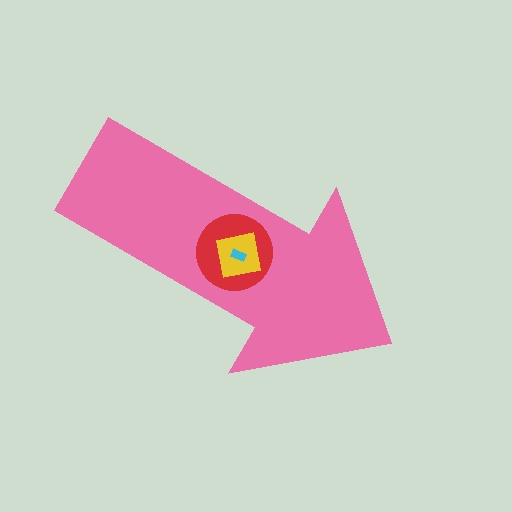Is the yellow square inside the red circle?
Yes.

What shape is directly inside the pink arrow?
The red circle.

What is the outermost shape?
The pink arrow.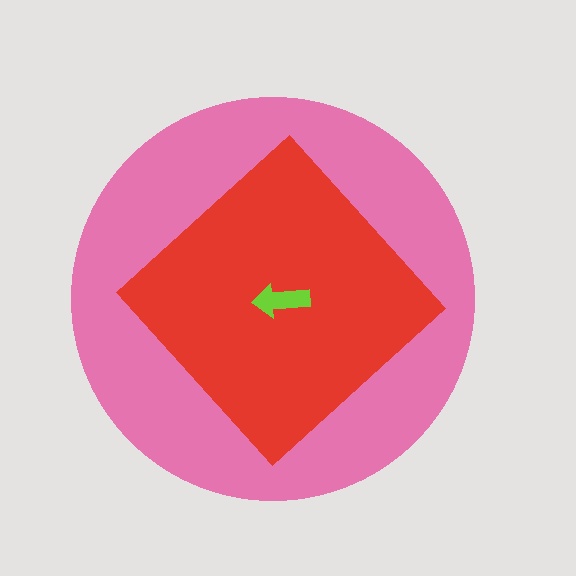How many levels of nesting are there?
3.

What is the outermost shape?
The pink circle.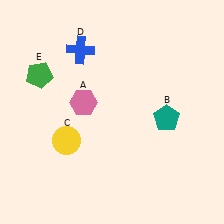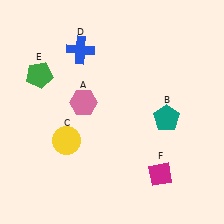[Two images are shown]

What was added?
A magenta diamond (F) was added in Image 2.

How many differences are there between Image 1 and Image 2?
There is 1 difference between the two images.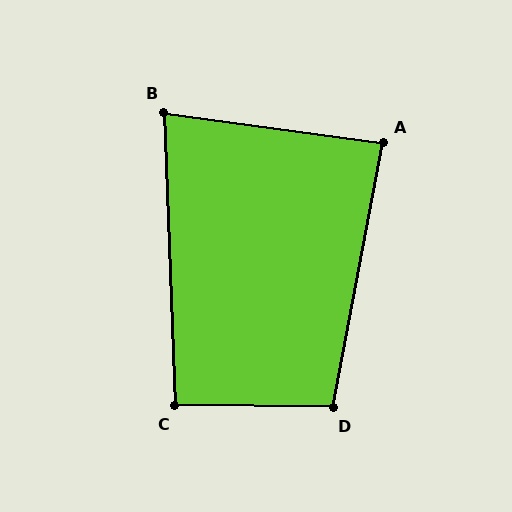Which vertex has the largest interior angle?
D, at approximately 100 degrees.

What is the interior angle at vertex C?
Approximately 93 degrees (approximately right).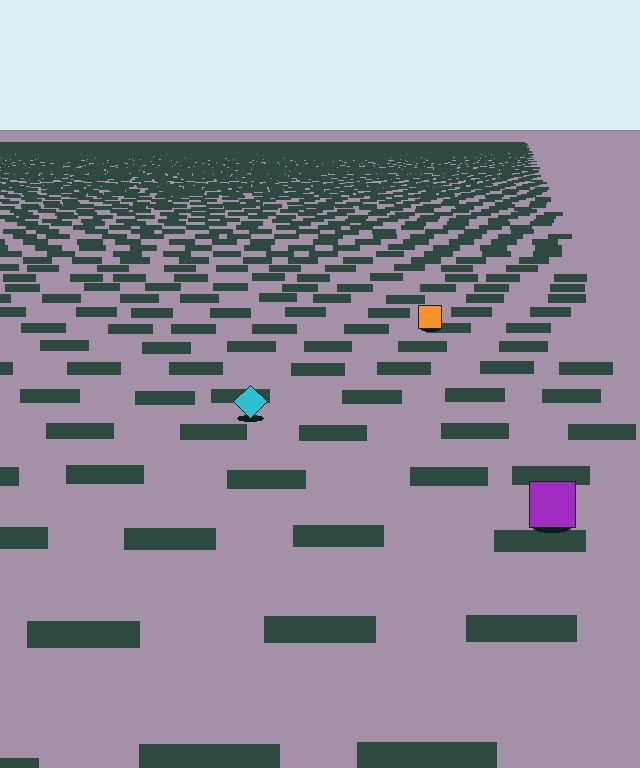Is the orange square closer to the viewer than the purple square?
No. The purple square is closer — you can tell from the texture gradient: the ground texture is coarser near it.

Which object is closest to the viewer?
The purple square is closest. The texture marks near it are larger and more spread out.